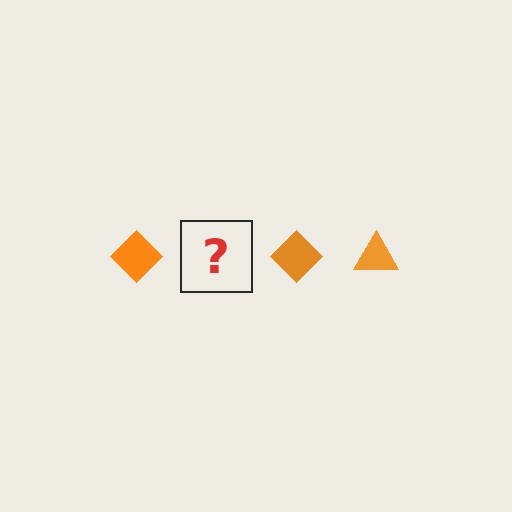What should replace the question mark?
The question mark should be replaced with an orange triangle.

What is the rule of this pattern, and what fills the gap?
The rule is that the pattern cycles through diamond, triangle shapes in orange. The gap should be filled with an orange triangle.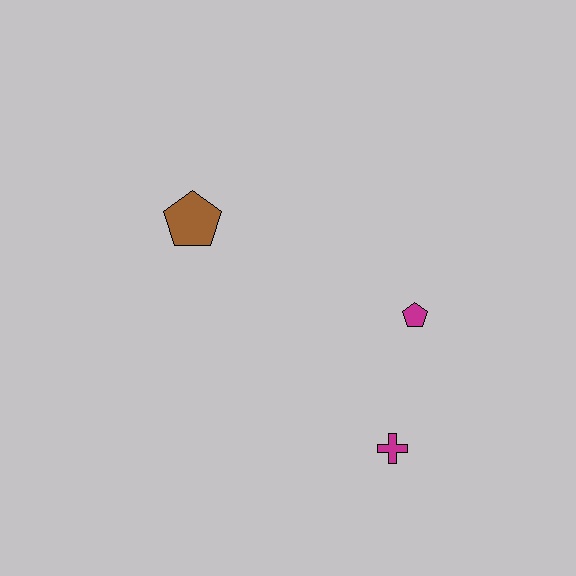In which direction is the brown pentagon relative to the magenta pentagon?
The brown pentagon is to the left of the magenta pentagon.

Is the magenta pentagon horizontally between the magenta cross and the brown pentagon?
No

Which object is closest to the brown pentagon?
The magenta pentagon is closest to the brown pentagon.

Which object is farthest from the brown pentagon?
The magenta cross is farthest from the brown pentagon.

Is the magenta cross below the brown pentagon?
Yes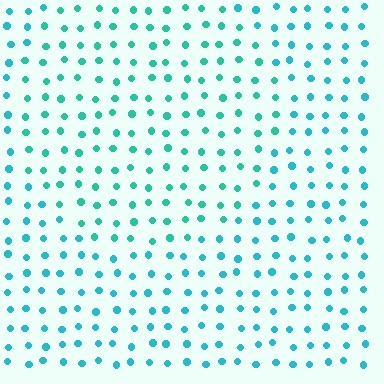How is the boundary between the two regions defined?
The boundary is defined purely by a slight shift in hue (about 20 degrees). Spacing, size, and orientation are identical on both sides.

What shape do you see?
I see a circle.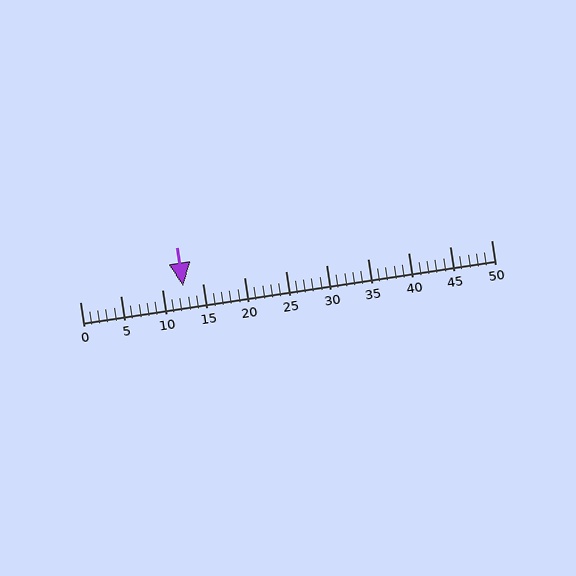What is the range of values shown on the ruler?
The ruler shows values from 0 to 50.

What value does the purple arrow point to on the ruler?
The purple arrow points to approximately 13.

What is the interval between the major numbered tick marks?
The major tick marks are spaced 5 units apart.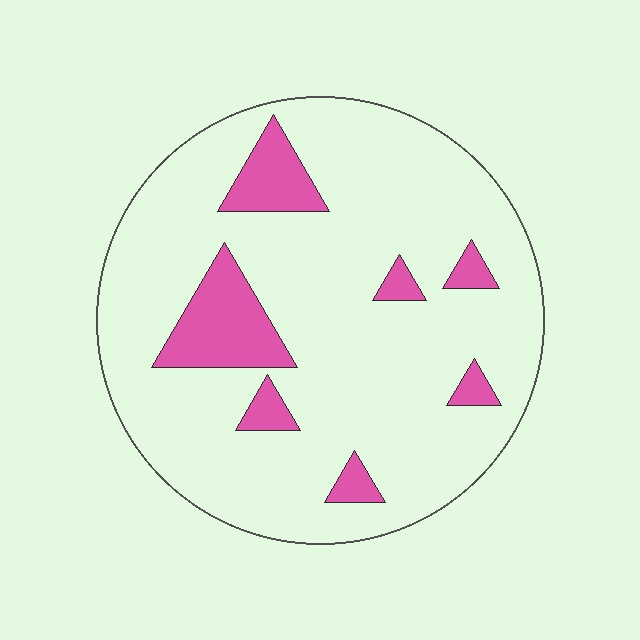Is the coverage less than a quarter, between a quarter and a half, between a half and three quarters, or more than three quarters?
Less than a quarter.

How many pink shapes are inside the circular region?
7.